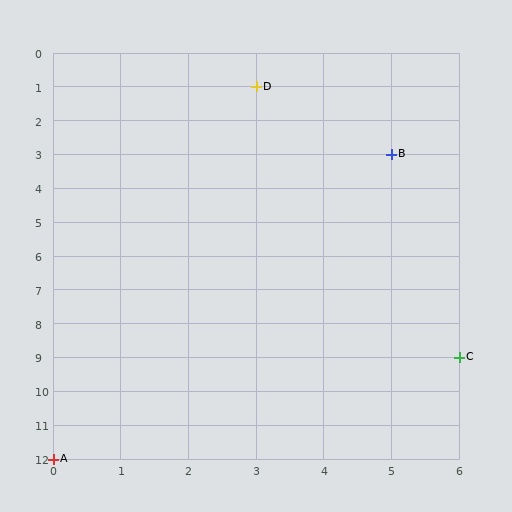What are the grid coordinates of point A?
Point A is at grid coordinates (0, 12).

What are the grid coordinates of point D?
Point D is at grid coordinates (3, 1).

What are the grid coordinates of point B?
Point B is at grid coordinates (5, 3).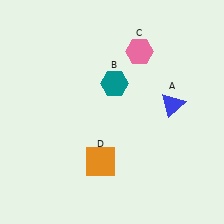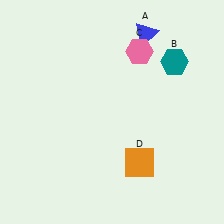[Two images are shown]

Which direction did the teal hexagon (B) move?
The teal hexagon (B) moved right.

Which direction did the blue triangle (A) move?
The blue triangle (A) moved up.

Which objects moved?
The objects that moved are: the blue triangle (A), the teal hexagon (B), the orange square (D).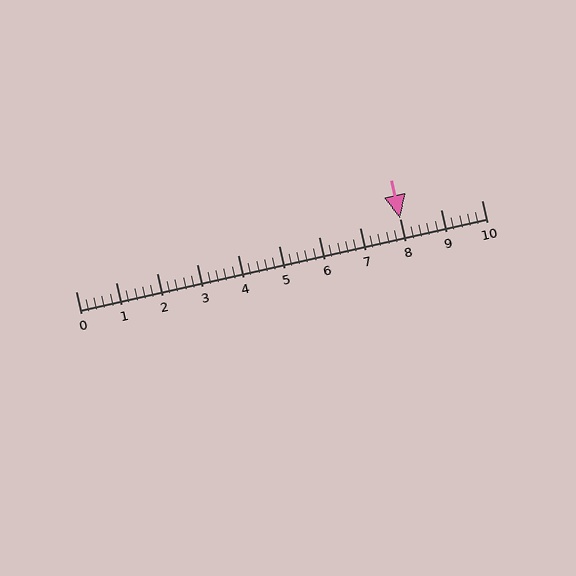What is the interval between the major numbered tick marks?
The major tick marks are spaced 1 units apart.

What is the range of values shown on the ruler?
The ruler shows values from 0 to 10.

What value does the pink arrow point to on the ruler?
The pink arrow points to approximately 8.0.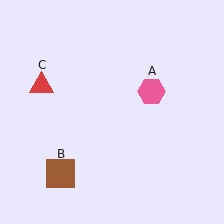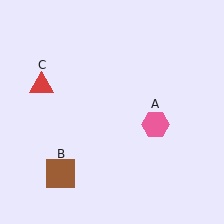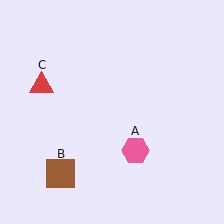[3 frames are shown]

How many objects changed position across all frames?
1 object changed position: pink hexagon (object A).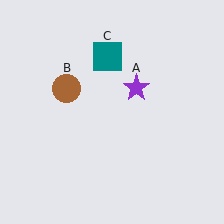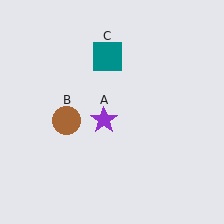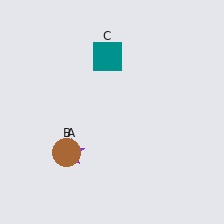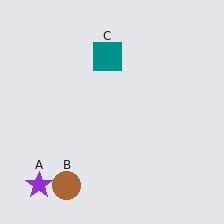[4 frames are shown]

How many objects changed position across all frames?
2 objects changed position: purple star (object A), brown circle (object B).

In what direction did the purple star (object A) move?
The purple star (object A) moved down and to the left.